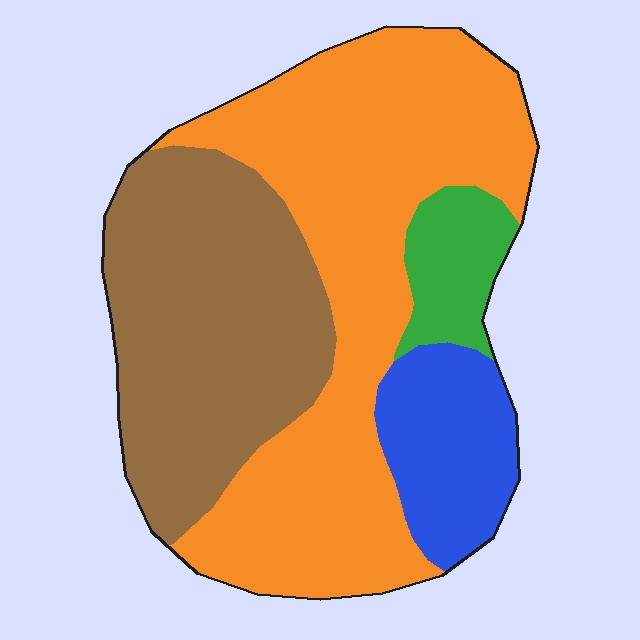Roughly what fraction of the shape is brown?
Brown takes up between a sixth and a third of the shape.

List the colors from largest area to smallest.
From largest to smallest: orange, brown, blue, green.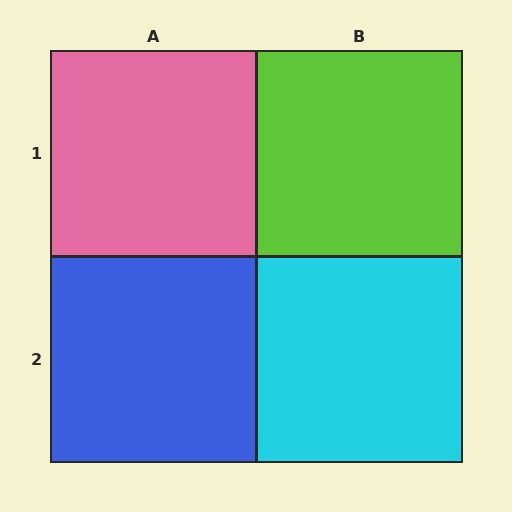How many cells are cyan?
1 cell is cyan.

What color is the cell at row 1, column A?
Pink.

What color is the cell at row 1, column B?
Lime.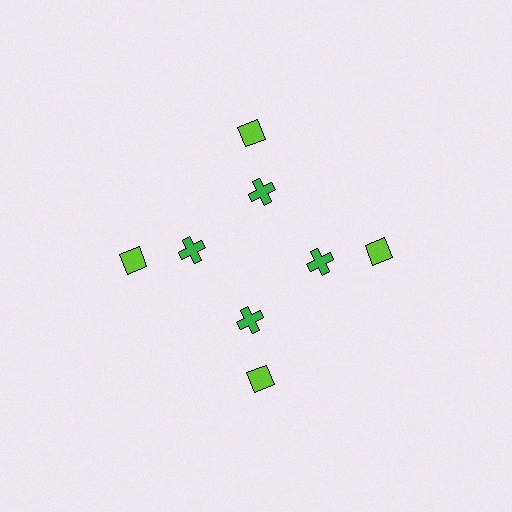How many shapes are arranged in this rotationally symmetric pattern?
There are 8 shapes, arranged in 4 groups of 2.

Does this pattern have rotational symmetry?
Yes, this pattern has 4-fold rotational symmetry. It looks the same after rotating 90 degrees around the center.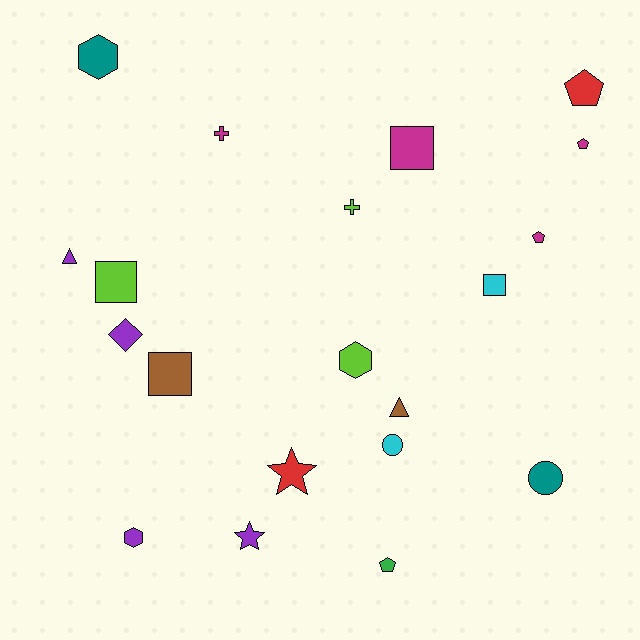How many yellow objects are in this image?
There are no yellow objects.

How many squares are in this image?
There are 4 squares.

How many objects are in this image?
There are 20 objects.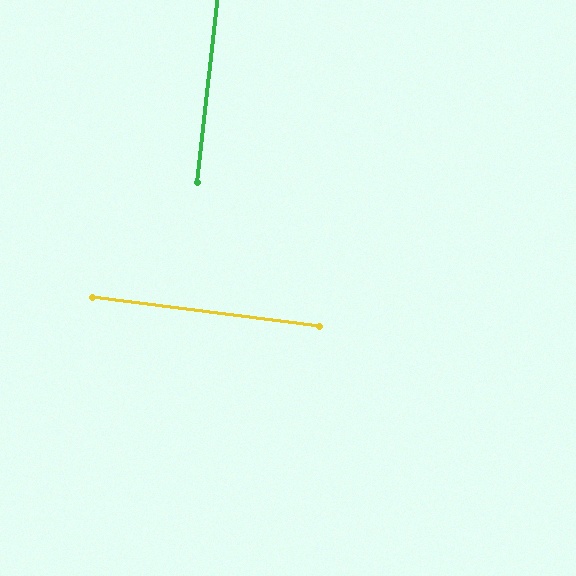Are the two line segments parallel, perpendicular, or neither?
Perpendicular — they meet at approximately 89°.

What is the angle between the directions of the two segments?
Approximately 89 degrees.